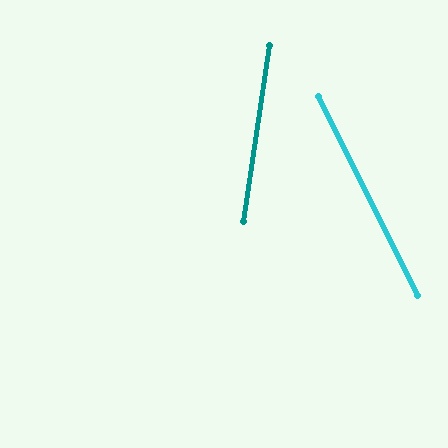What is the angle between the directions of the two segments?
Approximately 35 degrees.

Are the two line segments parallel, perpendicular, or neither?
Neither parallel nor perpendicular — they differ by about 35°.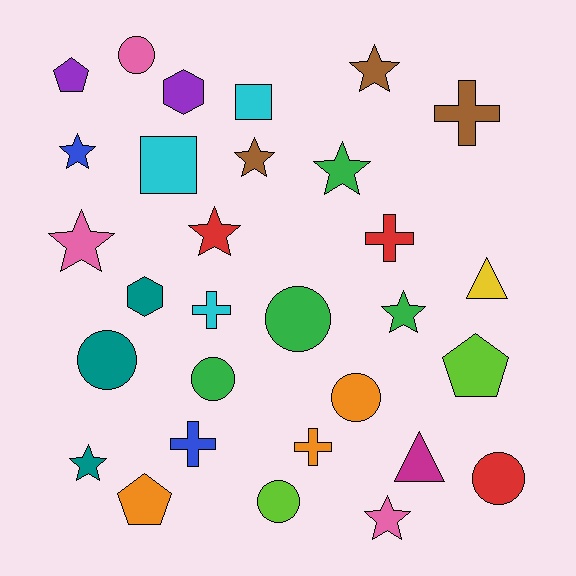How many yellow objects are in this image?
There is 1 yellow object.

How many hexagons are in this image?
There are 2 hexagons.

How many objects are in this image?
There are 30 objects.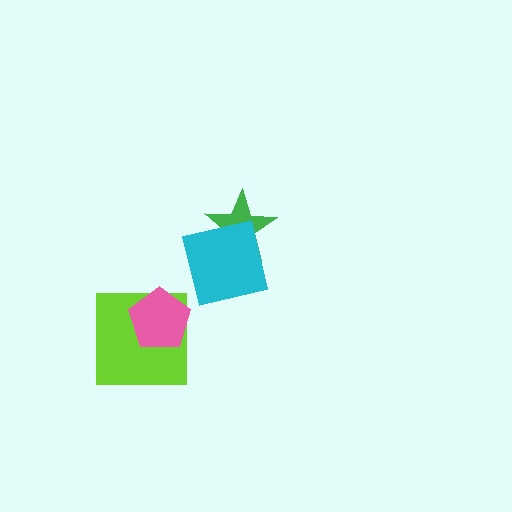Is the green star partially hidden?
Yes, it is partially covered by another shape.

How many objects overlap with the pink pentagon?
1 object overlaps with the pink pentagon.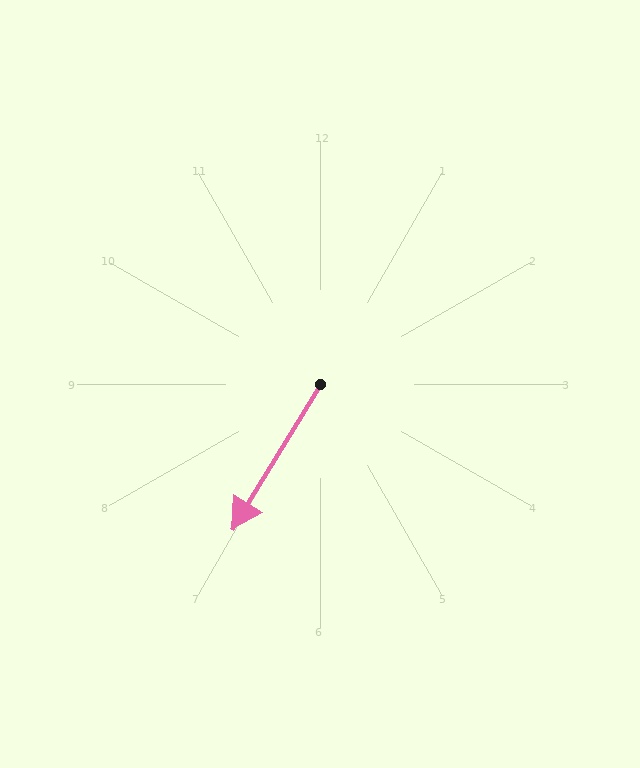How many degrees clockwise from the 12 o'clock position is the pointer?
Approximately 211 degrees.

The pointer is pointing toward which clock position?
Roughly 7 o'clock.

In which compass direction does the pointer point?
Southwest.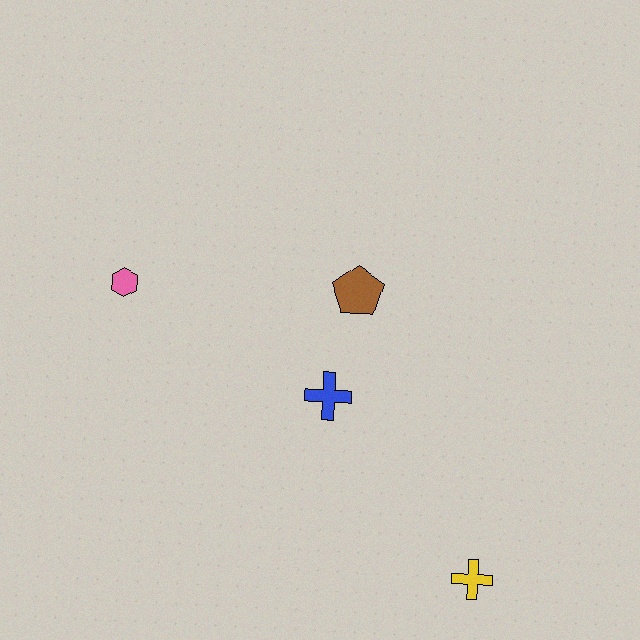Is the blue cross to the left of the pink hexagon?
No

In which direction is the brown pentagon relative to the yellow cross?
The brown pentagon is above the yellow cross.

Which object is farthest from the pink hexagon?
The yellow cross is farthest from the pink hexagon.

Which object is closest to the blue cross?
The brown pentagon is closest to the blue cross.